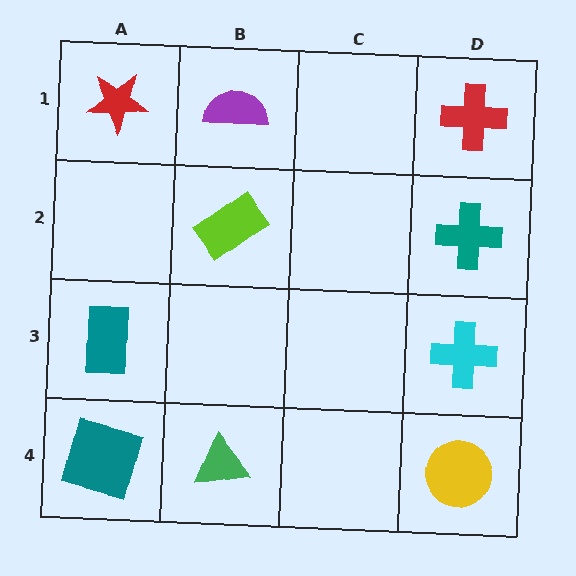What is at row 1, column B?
A purple semicircle.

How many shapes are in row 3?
2 shapes.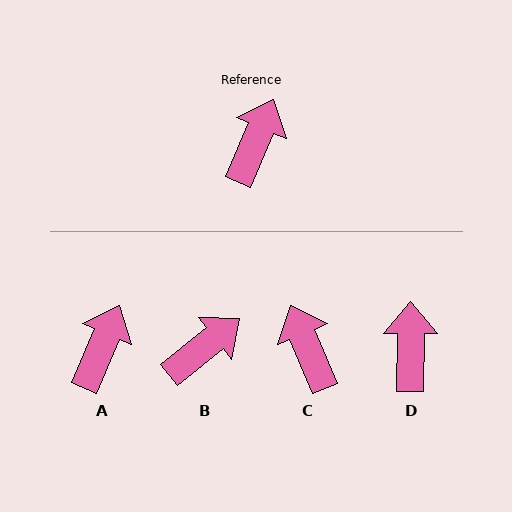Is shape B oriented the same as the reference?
No, it is off by about 28 degrees.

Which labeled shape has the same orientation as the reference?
A.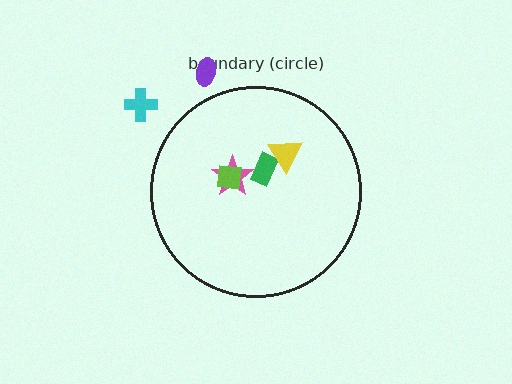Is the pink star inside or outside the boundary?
Inside.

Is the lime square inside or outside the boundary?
Inside.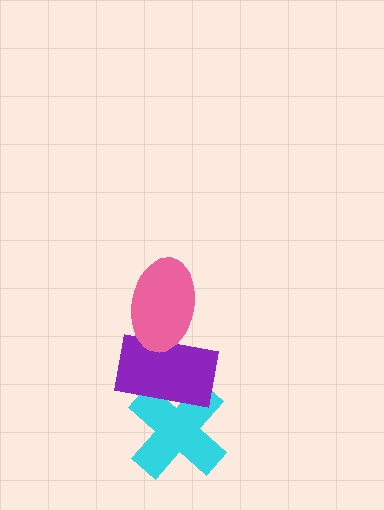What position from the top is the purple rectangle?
The purple rectangle is 2nd from the top.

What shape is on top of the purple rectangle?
The pink ellipse is on top of the purple rectangle.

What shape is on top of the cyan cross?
The purple rectangle is on top of the cyan cross.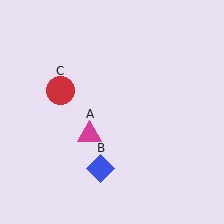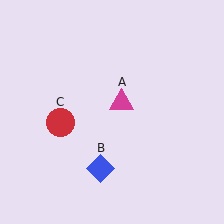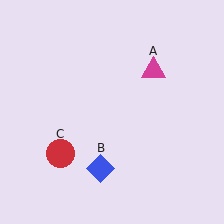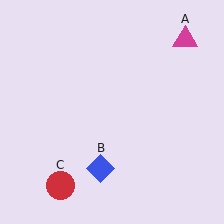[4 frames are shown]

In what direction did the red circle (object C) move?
The red circle (object C) moved down.